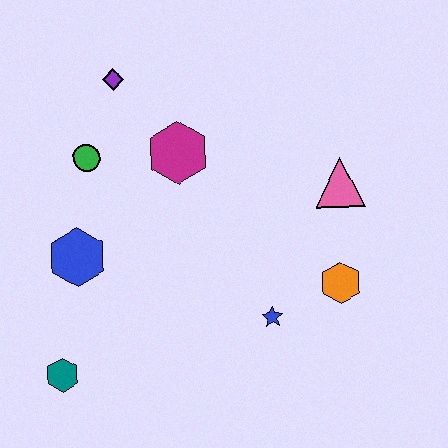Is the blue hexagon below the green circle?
Yes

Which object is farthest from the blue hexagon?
The pink triangle is farthest from the blue hexagon.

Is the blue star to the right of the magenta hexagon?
Yes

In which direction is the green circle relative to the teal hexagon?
The green circle is above the teal hexagon.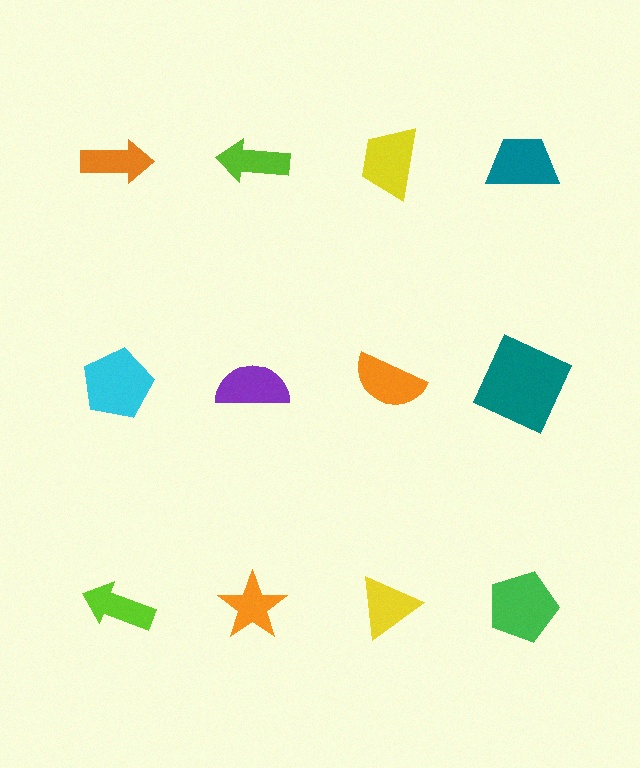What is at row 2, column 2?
A purple semicircle.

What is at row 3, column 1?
A lime arrow.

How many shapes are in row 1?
4 shapes.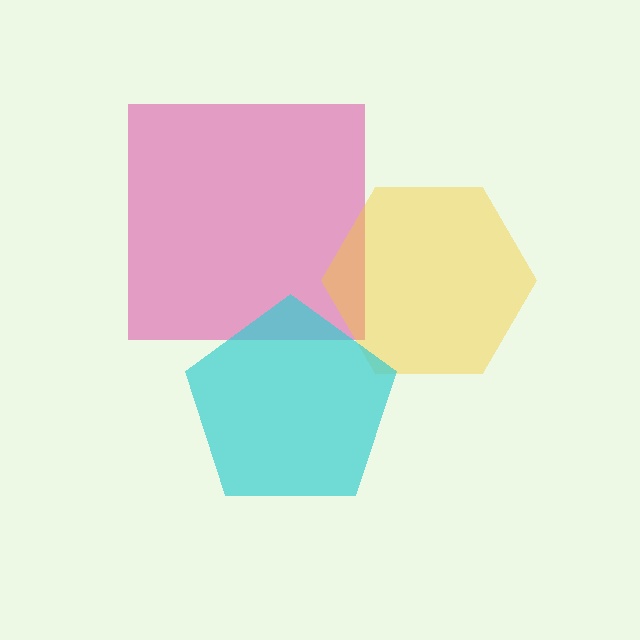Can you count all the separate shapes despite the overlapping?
Yes, there are 3 separate shapes.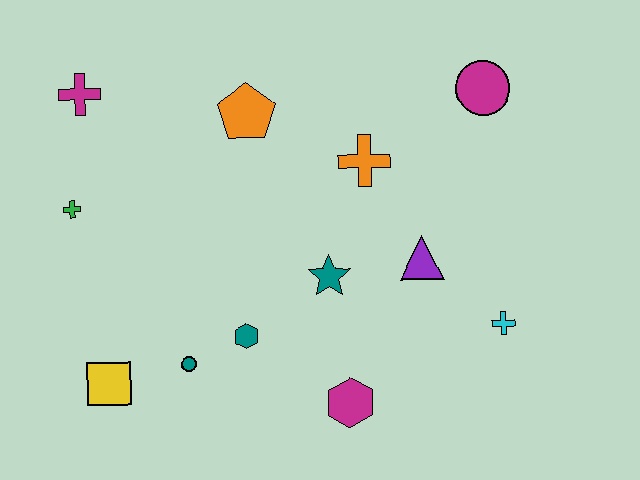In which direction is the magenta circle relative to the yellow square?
The magenta circle is to the right of the yellow square.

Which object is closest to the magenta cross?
The green cross is closest to the magenta cross.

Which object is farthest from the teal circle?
The magenta circle is farthest from the teal circle.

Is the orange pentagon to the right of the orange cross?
No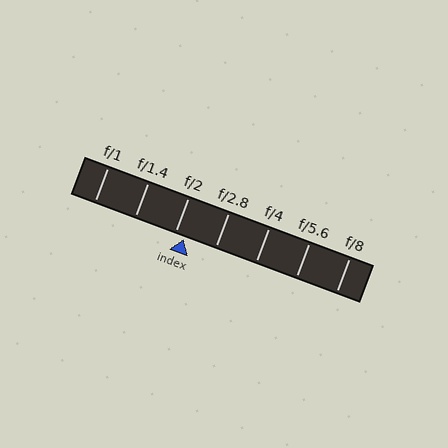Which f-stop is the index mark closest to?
The index mark is closest to f/2.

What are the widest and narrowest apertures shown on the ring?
The widest aperture shown is f/1 and the narrowest is f/8.